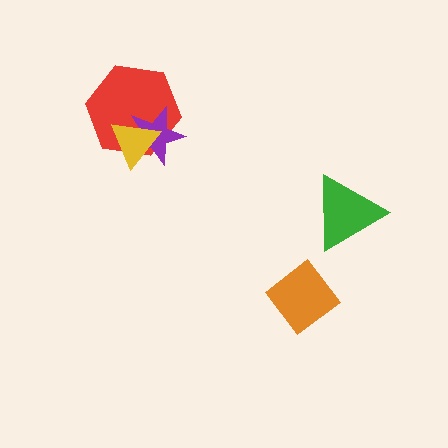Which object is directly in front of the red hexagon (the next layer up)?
The purple star is directly in front of the red hexagon.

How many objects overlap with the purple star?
2 objects overlap with the purple star.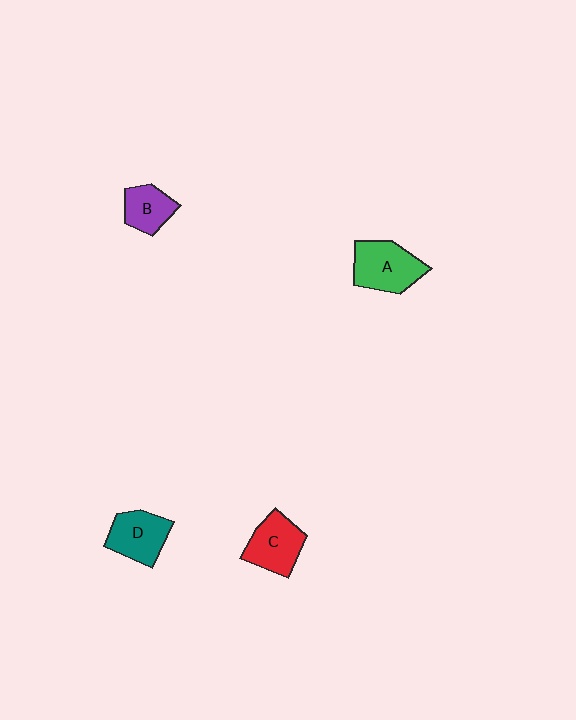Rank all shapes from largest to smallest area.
From largest to smallest: A (green), C (red), D (teal), B (purple).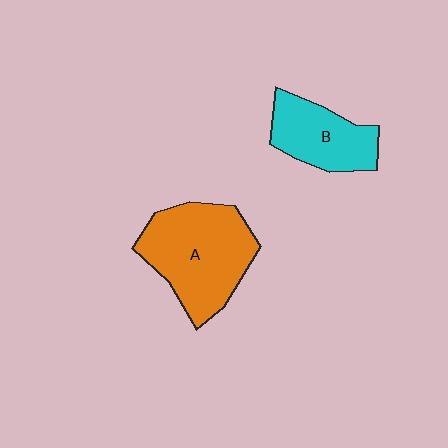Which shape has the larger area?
Shape A (orange).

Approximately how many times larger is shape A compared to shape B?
Approximately 1.6 times.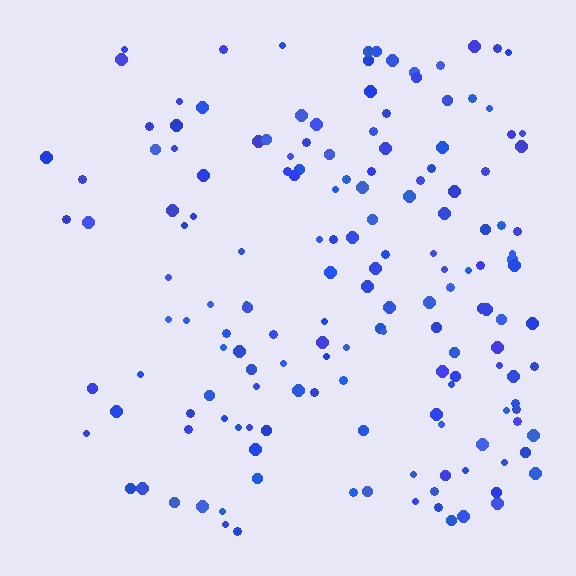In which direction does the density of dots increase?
From left to right, with the right side densest.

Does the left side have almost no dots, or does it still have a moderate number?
Still a moderate number, just noticeably fewer than the right.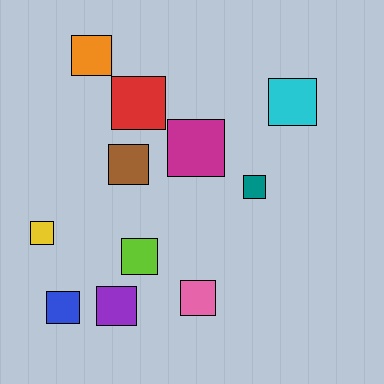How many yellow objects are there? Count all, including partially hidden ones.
There is 1 yellow object.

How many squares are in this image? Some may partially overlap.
There are 11 squares.